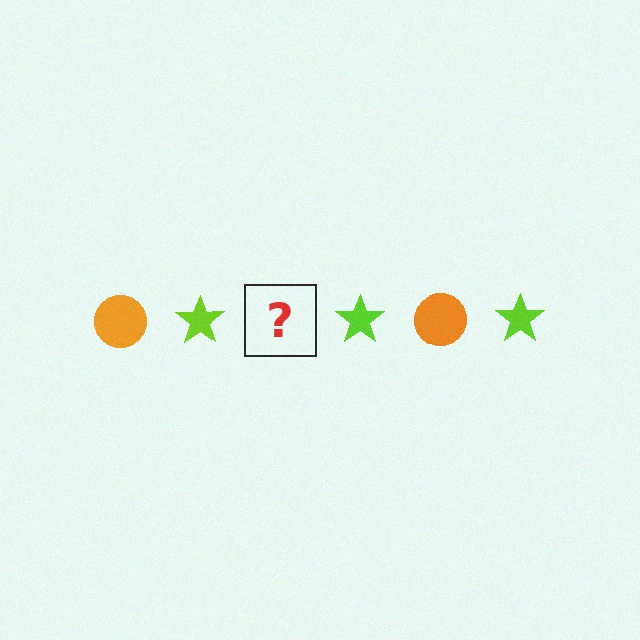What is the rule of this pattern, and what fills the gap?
The rule is that the pattern alternates between orange circle and lime star. The gap should be filled with an orange circle.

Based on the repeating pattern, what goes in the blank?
The blank should be an orange circle.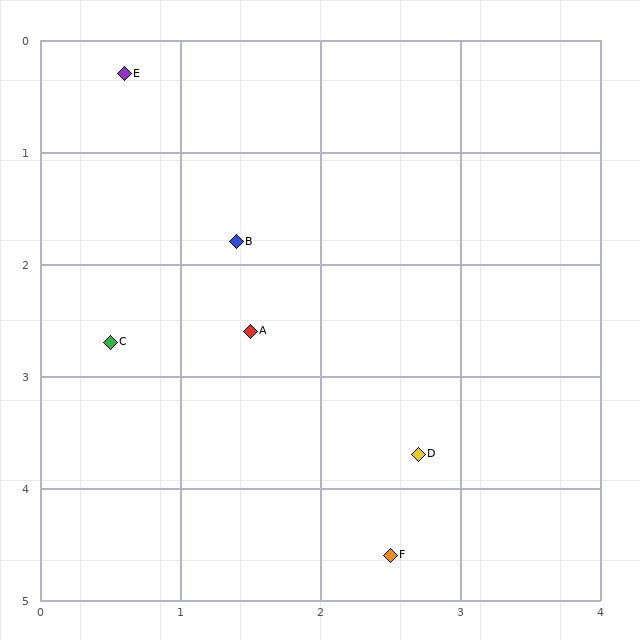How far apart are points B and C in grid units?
Points B and C are about 1.3 grid units apart.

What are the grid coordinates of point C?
Point C is at approximately (0.5, 2.7).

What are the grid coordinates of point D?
Point D is at approximately (2.7, 3.7).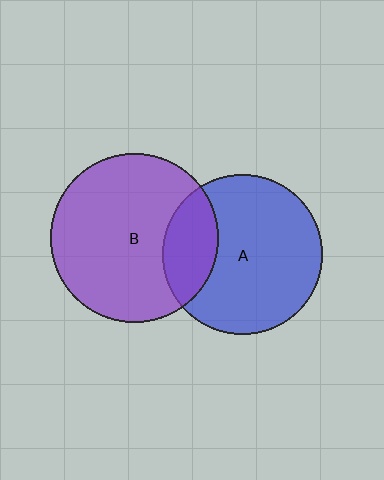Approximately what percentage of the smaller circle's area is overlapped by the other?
Approximately 25%.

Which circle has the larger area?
Circle B (purple).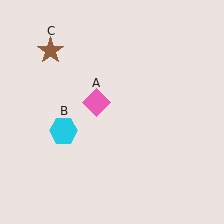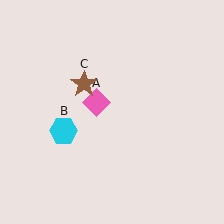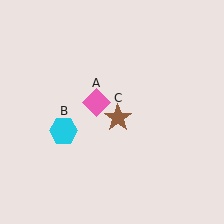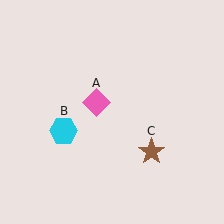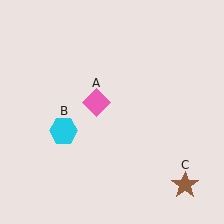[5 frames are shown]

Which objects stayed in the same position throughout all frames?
Pink diamond (object A) and cyan hexagon (object B) remained stationary.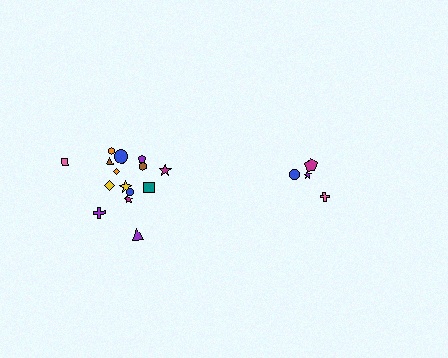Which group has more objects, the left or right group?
The left group.